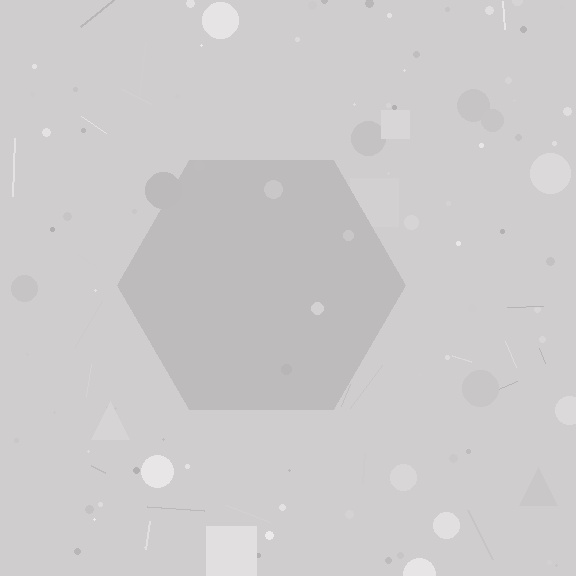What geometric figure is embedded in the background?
A hexagon is embedded in the background.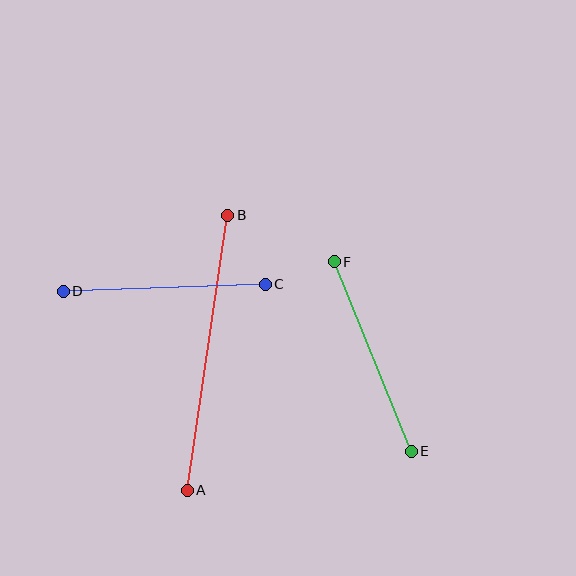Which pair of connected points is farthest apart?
Points A and B are farthest apart.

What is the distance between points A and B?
The distance is approximately 278 pixels.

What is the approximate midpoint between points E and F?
The midpoint is at approximately (373, 357) pixels.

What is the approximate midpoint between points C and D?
The midpoint is at approximately (164, 288) pixels.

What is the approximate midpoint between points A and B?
The midpoint is at approximately (207, 353) pixels.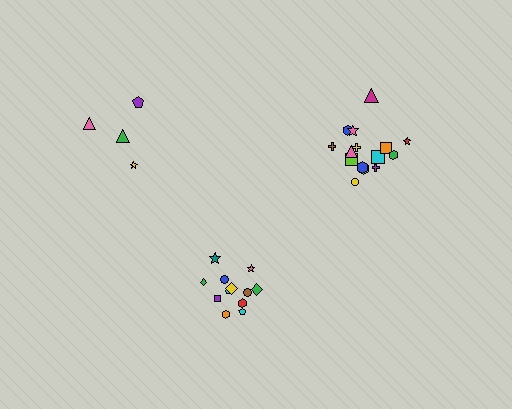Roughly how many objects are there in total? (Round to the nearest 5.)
Roughly 30 objects in total.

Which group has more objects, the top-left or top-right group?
The top-right group.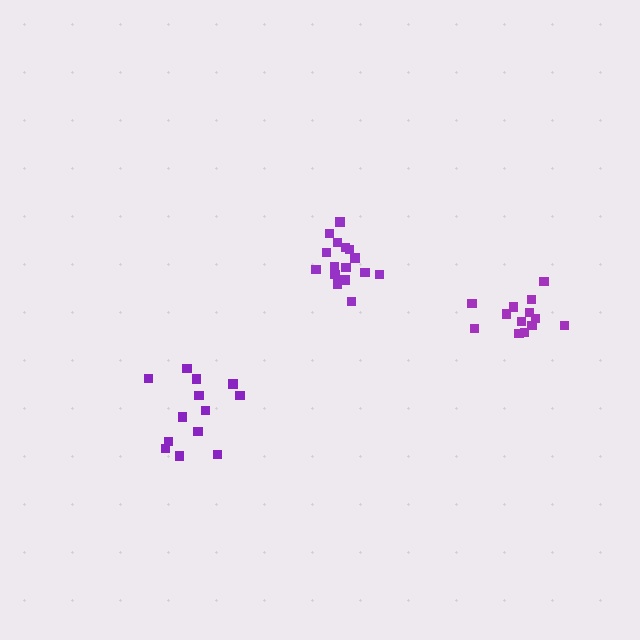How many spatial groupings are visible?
There are 3 spatial groupings.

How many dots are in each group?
Group 1: 13 dots, Group 2: 16 dots, Group 3: 13 dots (42 total).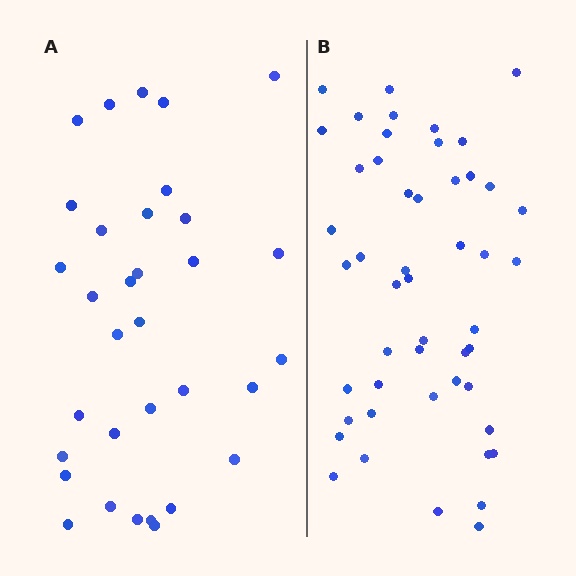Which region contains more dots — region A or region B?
Region B (the right region) has more dots.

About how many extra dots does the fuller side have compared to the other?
Region B has approximately 15 more dots than region A.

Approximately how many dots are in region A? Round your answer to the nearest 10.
About 30 dots. (The exact count is 33, which rounds to 30.)